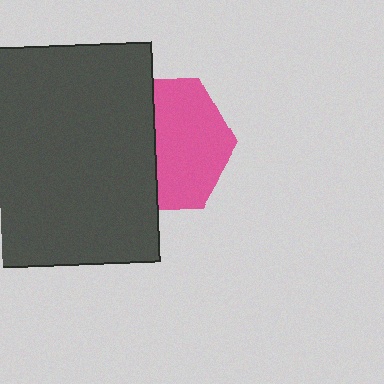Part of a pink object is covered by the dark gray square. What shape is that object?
It is a hexagon.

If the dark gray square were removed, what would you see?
You would see the complete pink hexagon.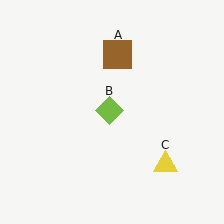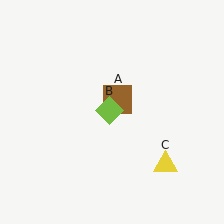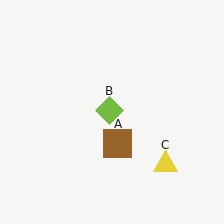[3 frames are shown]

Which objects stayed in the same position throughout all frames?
Lime diamond (object B) and yellow triangle (object C) remained stationary.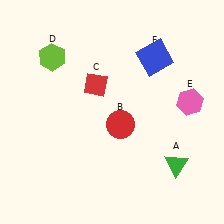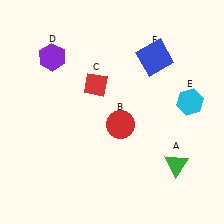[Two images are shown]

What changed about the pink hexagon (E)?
In Image 1, E is pink. In Image 2, it changed to cyan.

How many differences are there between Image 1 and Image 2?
There are 2 differences between the two images.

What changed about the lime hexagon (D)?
In Image 1, D is lime. In Image 2, it changed to purple.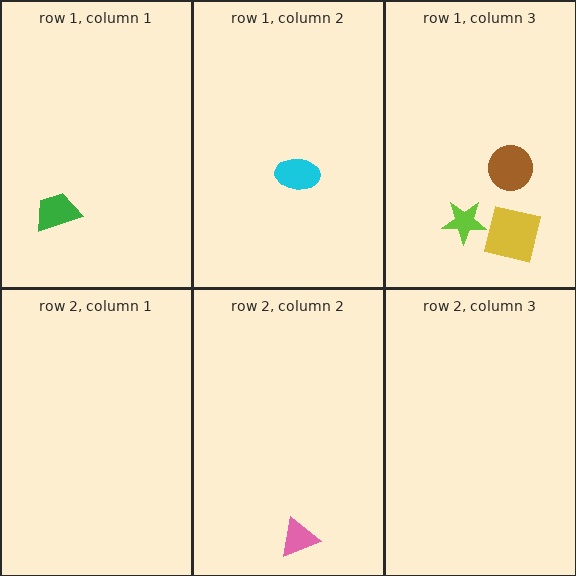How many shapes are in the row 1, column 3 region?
3.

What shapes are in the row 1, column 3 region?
The yellow square, the brown circle, the lime star.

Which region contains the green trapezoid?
The row 1, column 1 region.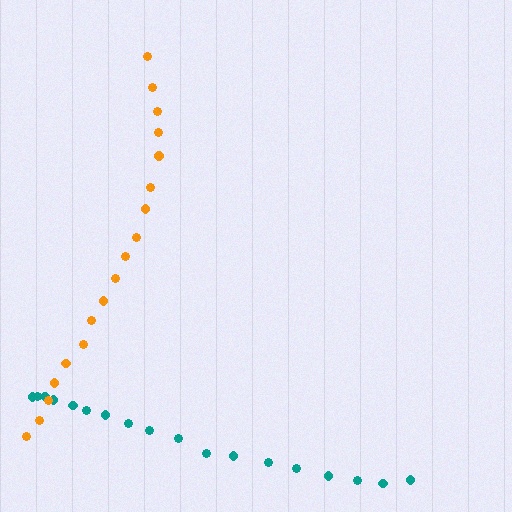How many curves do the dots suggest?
There are 2 distinct paths.